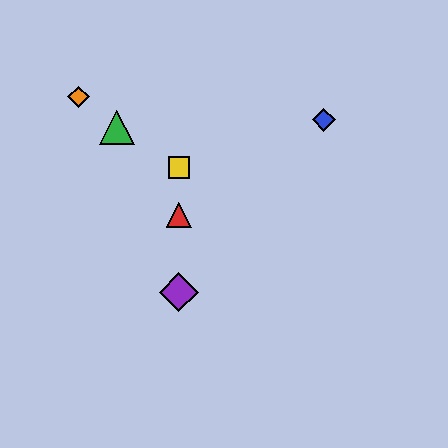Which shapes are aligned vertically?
The red triangle, the yellow square, the purple diamond are aligned vertically.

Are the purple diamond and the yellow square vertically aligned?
Yes, both are at x≈179.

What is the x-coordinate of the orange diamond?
The orange diamond is at x≈78.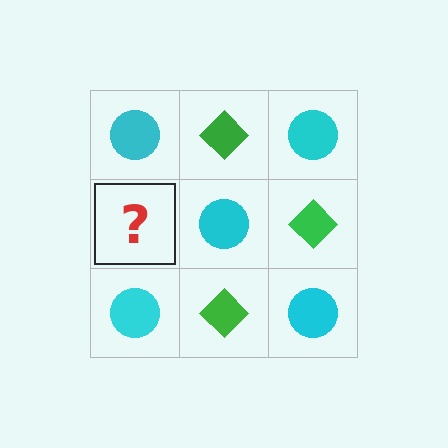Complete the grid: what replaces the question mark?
The question mark should be replaced with a green diamond.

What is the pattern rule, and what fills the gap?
The rule is that it alternates cyan circle and green diamond in a checkerboard pattern. The gap should be filled with a green diamond.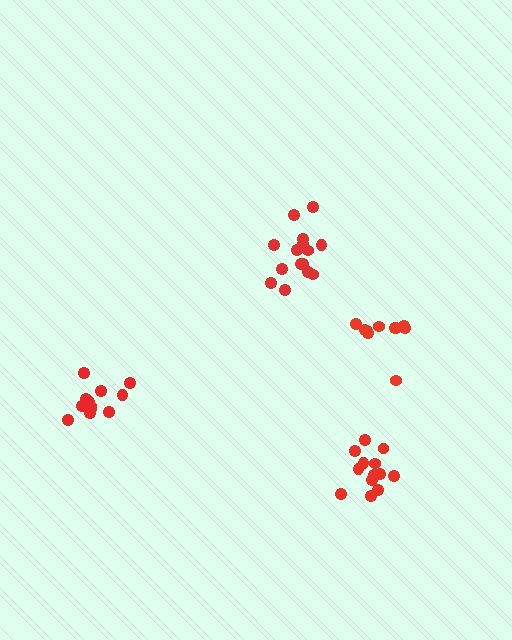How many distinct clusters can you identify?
There are 4 distinct clusters.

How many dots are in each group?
Group 1: 14 dots, Group 2: 15 dots, Group 3: 10 dots, Group 4: 14 dots (53 total).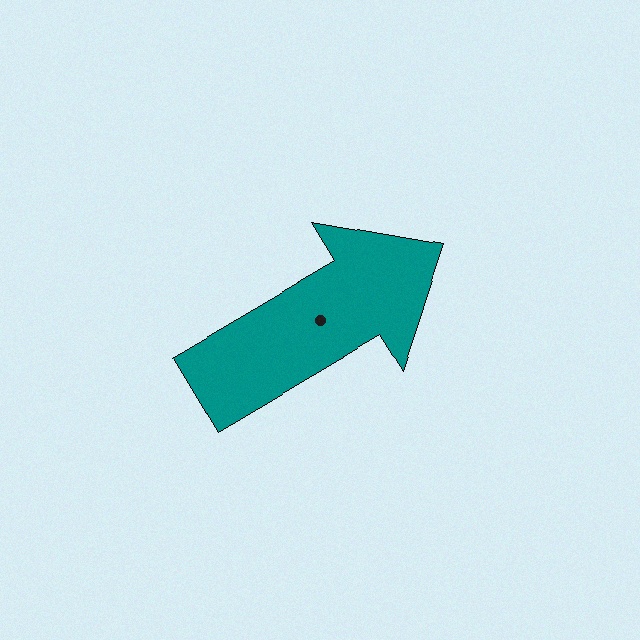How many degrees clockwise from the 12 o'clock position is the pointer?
Approximately 59 degrees.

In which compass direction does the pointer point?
Northeast.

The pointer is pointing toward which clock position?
Roughly 2 o'clock.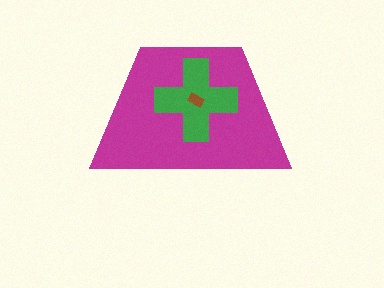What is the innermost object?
The brown rectangle.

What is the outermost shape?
The magenta trapezoid.